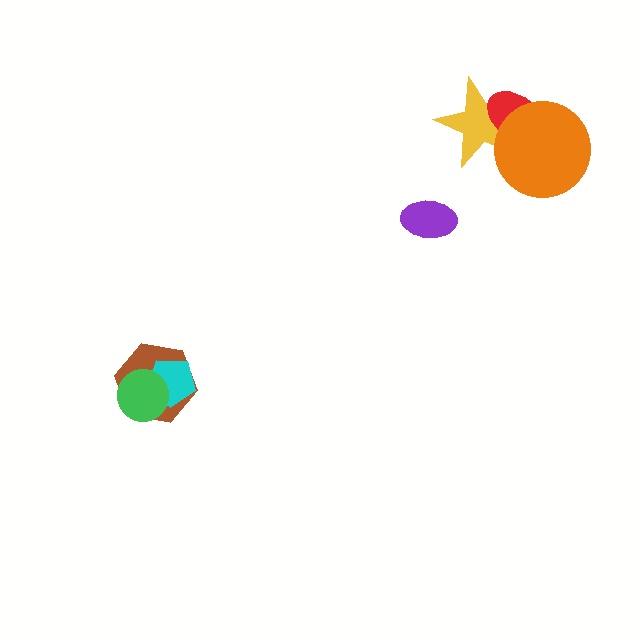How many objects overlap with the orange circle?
2 objects overlap with the orange circle.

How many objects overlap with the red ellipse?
2 objects overlap with the red ellipse.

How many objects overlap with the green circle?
2 objects overlap with the green circle.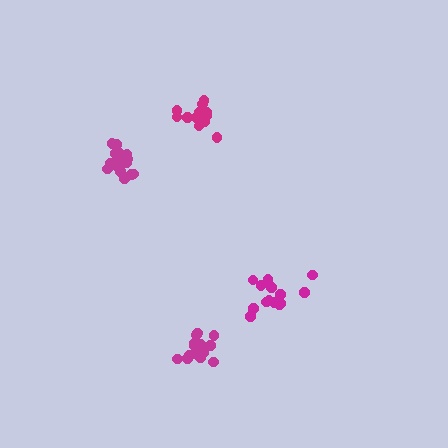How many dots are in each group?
Group 1: 15 dots, Group 2: 16 dots, Group 3: 16 dots, Group 4: 14 dots (61 total).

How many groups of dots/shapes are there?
There are 4 groups.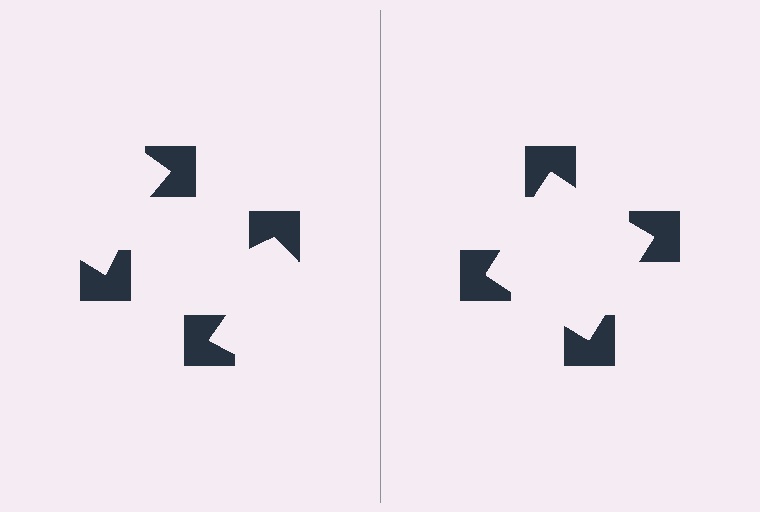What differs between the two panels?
The notched squares are positioned identically on both sides; only the wedge orientations differ. On the right they align to a square; on the left they are misaligned.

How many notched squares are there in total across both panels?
8 — 4 on each side.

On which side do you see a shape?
An illusory square appears on the right side. On the left side the wedge cuts are rotated, so no coherent shape forms.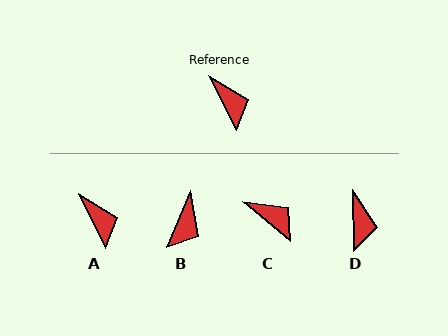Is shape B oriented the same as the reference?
No, it is off by about 49 degrees.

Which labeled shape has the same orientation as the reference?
A.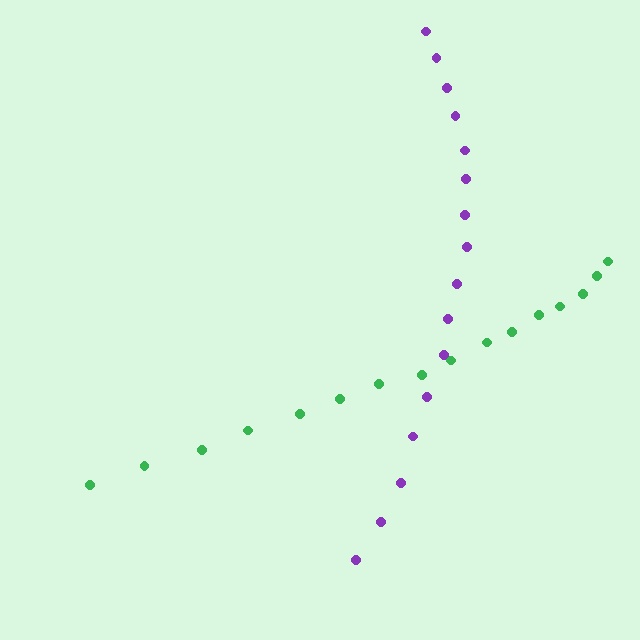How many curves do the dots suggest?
There are 2 distinct paths.